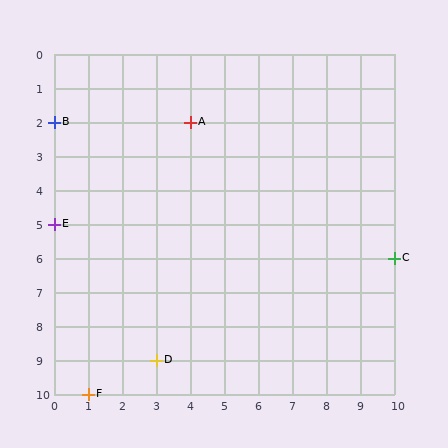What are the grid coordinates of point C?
Point C is at grid coordinates (10, 6).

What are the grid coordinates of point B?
Point B is at grid coordinates (0, 2).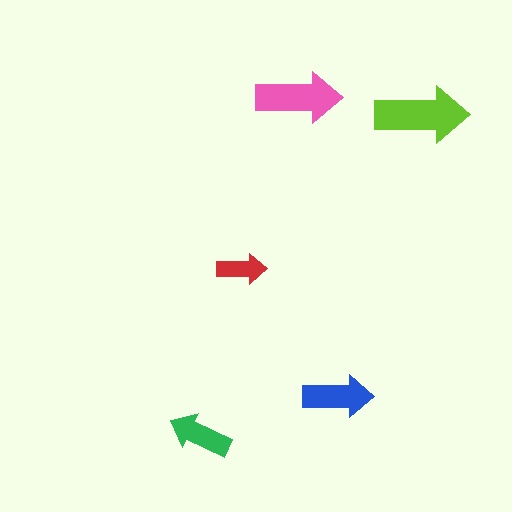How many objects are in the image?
There are 5 objects in the image.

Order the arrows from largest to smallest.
the lime one, the pink one, the blue one, the green one, the red one.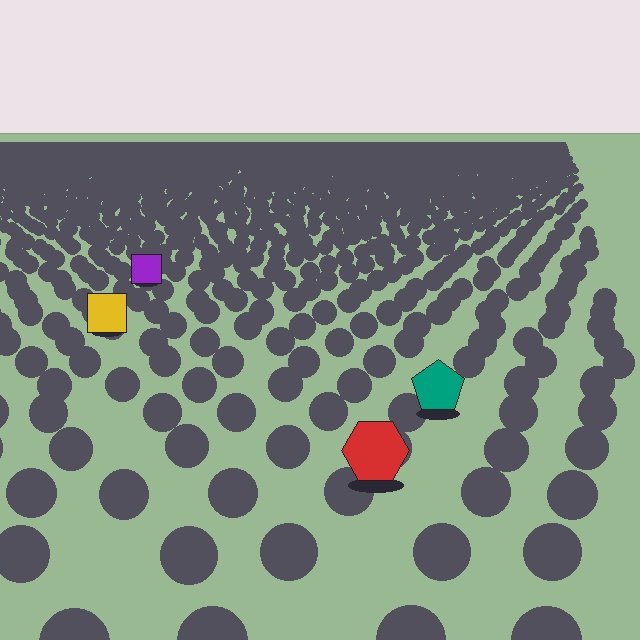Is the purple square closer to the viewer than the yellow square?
No. The yellow square is closer — you can tell from the texture gradient: the ground texture is coarser near it.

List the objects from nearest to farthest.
From nearest to farthest: the red hexagon, the teal pentagon, the yellow square, the purple square.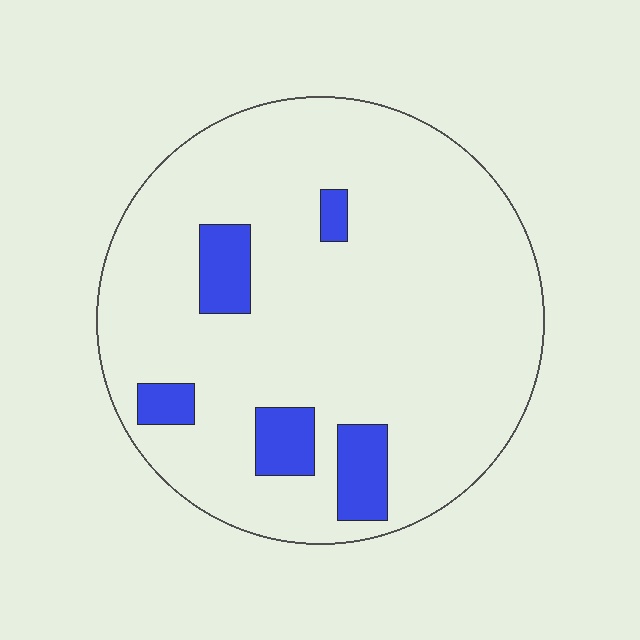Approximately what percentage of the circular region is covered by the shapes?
Approximately 10%.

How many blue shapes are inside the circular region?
5.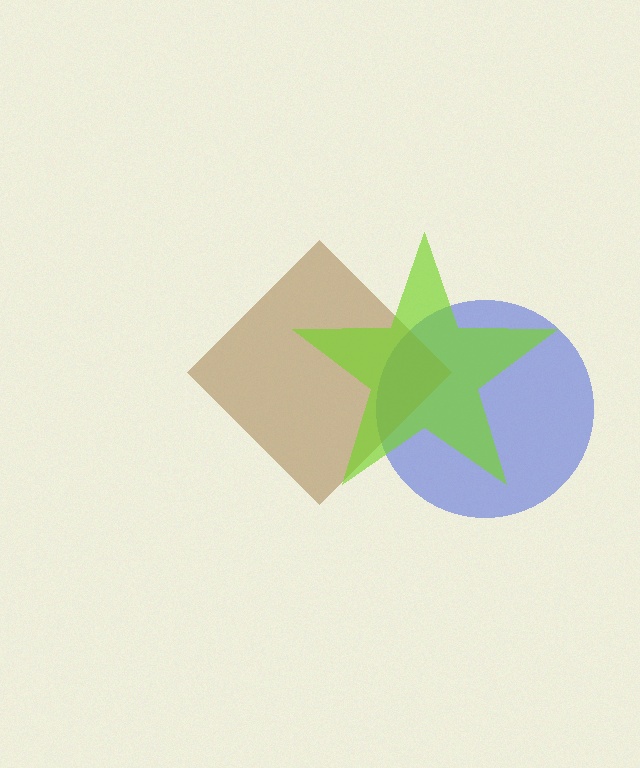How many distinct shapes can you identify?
There are 3 distinct shapes: a blue circle, a brown diamond, a lime star.